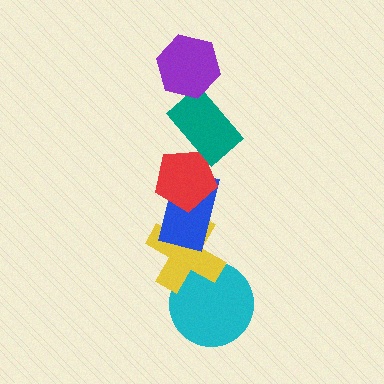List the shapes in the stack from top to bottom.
From top to bottom: the purple hexagon, the teal rectangle, the red pentagon, the blue rectangle, the yellow cross, the cyan circle.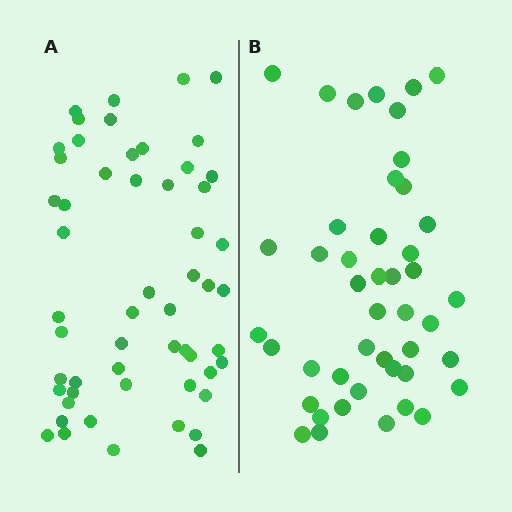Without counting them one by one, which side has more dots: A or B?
Region A (the left region) has more dots.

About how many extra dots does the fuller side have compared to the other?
Region A has roughly 10 or so more dots than region B.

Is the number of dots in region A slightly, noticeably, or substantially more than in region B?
Region A has only slightly more — the two regions are fairly close. The ratio is roughly 1.2 to 1.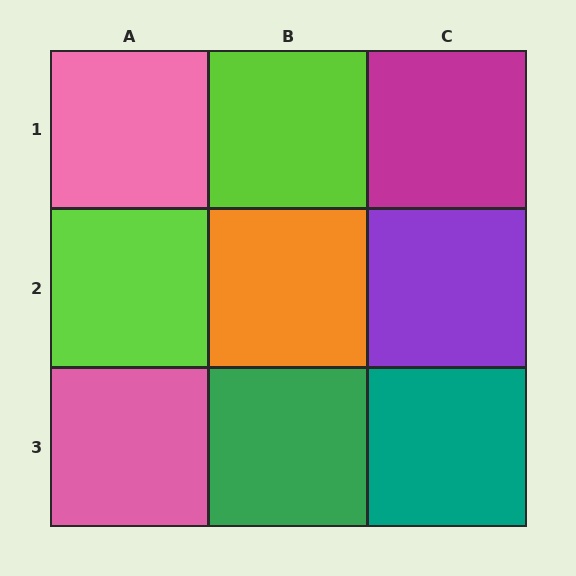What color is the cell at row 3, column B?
Green.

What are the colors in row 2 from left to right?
Lime, orange, purple.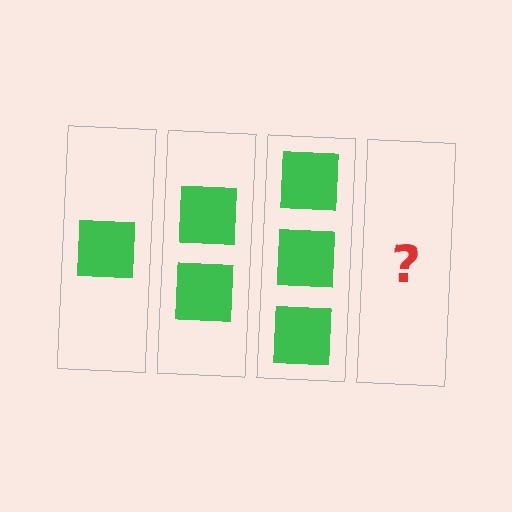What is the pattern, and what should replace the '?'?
The pattern is that each step adds one more square. The '?' should be 4 squares.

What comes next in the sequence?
The next element should be 4 squares.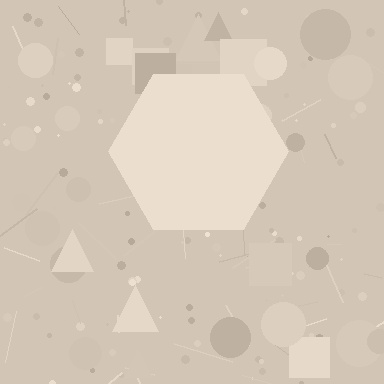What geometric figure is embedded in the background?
A hexagon is embedded in the background.